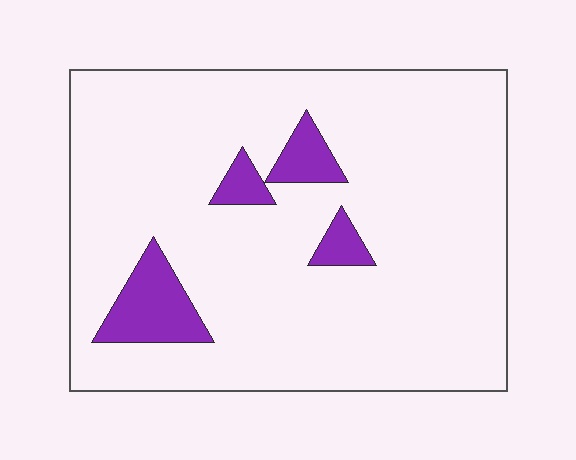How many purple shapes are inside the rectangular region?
4.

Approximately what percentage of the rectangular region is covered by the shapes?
Approximately 10%.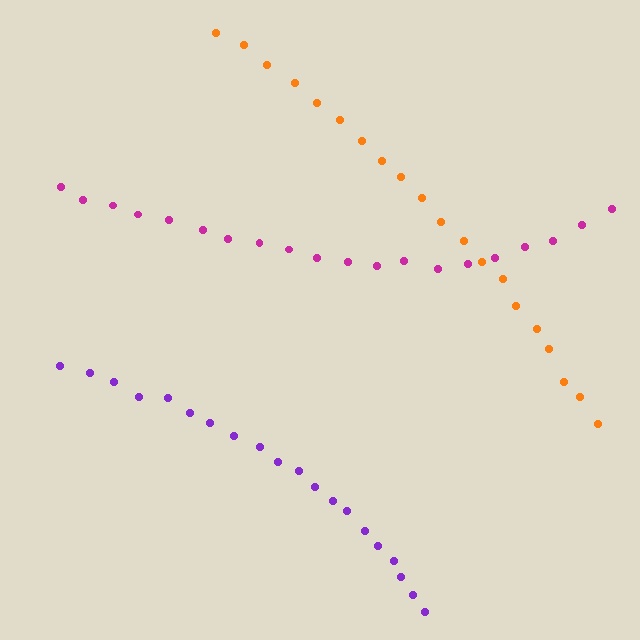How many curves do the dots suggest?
There are 3 distinct paths.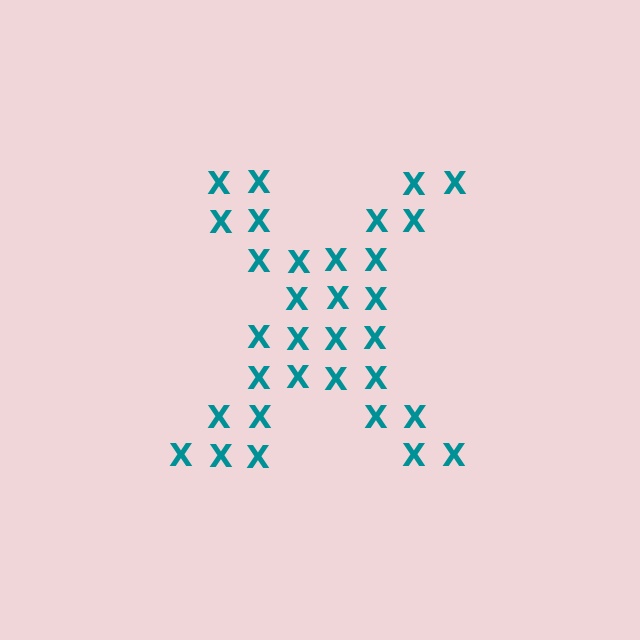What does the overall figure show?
The overall figure shows the letter X.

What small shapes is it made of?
It is made of small letter X's.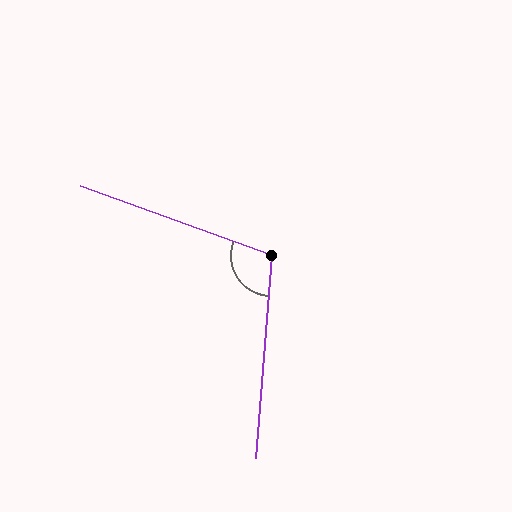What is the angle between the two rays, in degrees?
Approximately 105 degrees.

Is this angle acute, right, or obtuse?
It is obtuse.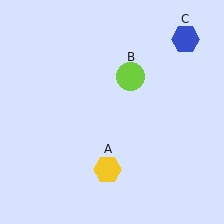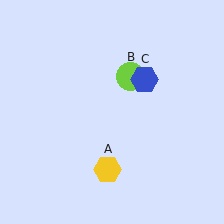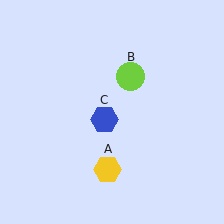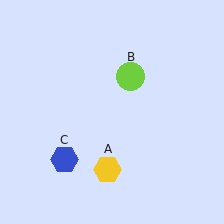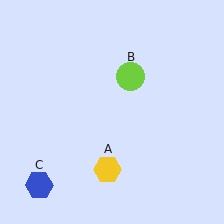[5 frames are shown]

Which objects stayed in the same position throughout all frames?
Yellow hexagon (object A) and lime circle (object B) remained stationary.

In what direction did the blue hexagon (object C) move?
The blue hexagon (object C) moved down and to the left.